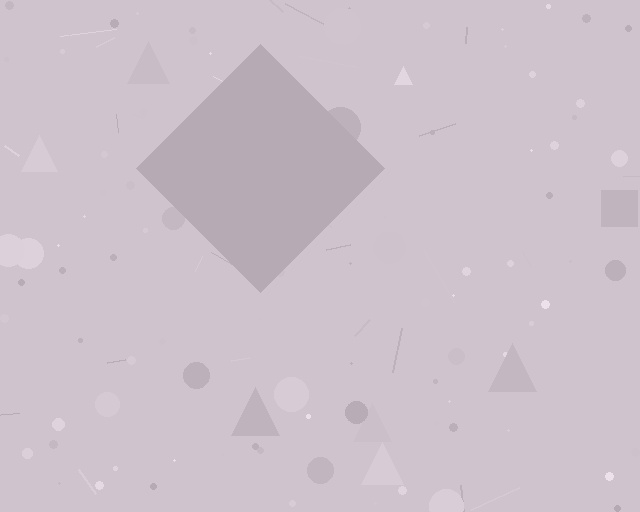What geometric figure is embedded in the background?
A diamond is embedded in the background.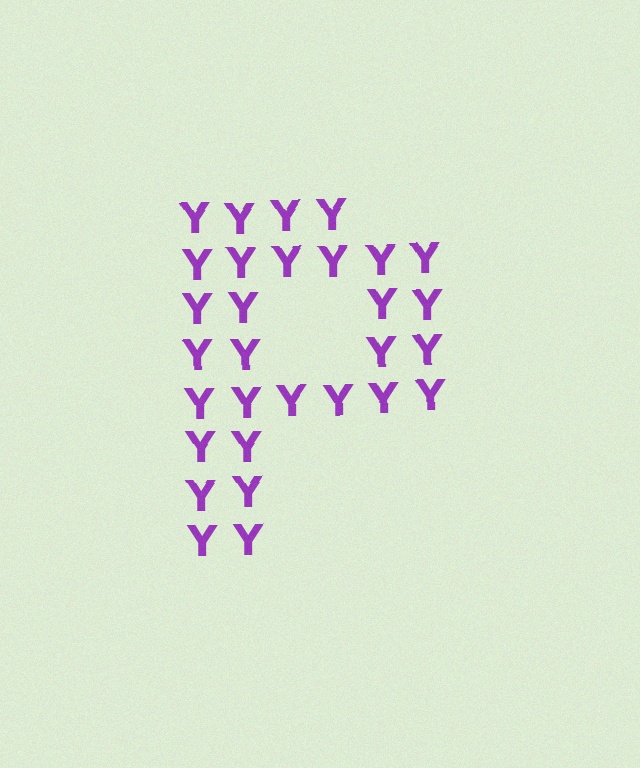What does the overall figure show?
The overall figure shows the letter P.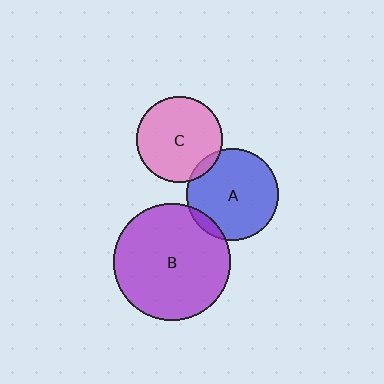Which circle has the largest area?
Circle B (purple).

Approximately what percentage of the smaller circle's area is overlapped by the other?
Approximately 5%.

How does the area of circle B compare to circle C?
Approximately 1.9 times.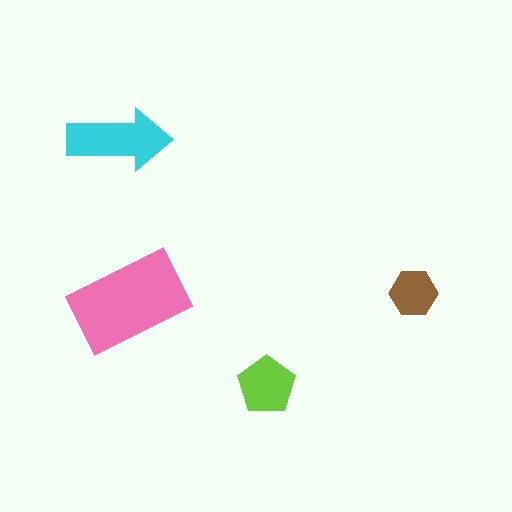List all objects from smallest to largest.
The brown hexagon, the lime pentagon, the cyan arrow, the pink rectangle.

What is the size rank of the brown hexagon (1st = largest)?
4th.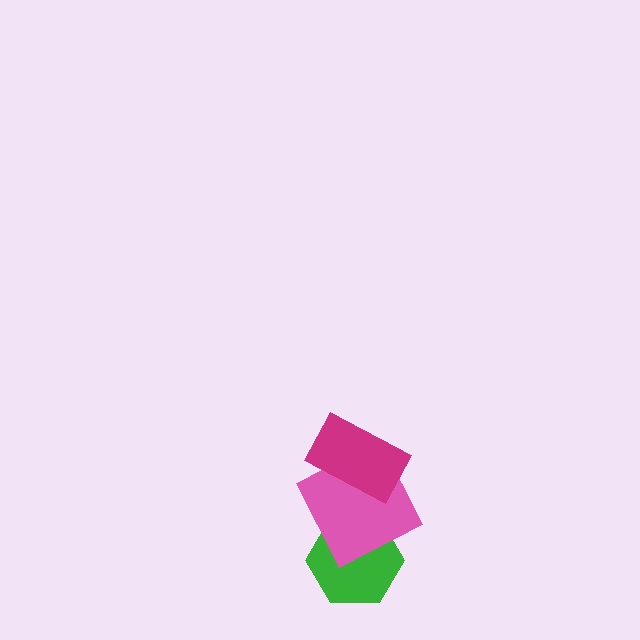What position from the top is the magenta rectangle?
The magenta rectangle is 1st from the top.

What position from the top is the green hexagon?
The green hexagon is 3rd from the top.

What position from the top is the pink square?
The pink square is 2nd from the top.